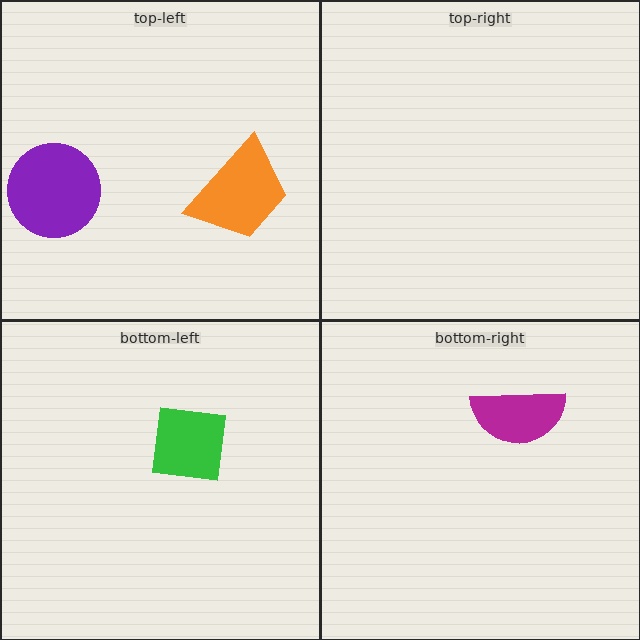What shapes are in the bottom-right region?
The magenta semicircle.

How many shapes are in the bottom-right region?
1.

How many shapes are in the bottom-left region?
1.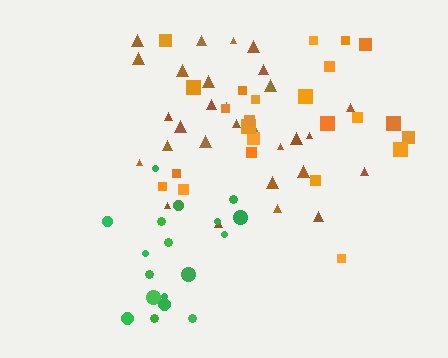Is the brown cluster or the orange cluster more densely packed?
Brown.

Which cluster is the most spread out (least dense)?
Orange.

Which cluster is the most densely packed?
Brown.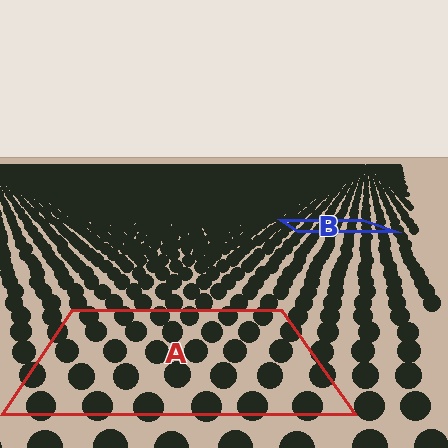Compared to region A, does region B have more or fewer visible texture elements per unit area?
Region B has more texture elements per unit area — they are packed more densely because it is farther away.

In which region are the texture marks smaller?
The texture marks are smaller in region B, because it is farther away.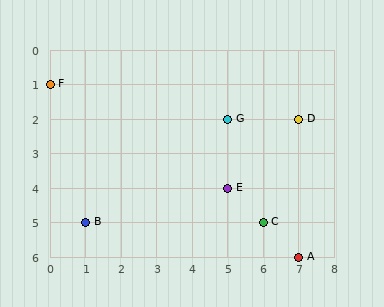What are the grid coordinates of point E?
Point E is at grid coordinates (5, 4).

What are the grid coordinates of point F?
Point F is at grid coordinates (0, 1).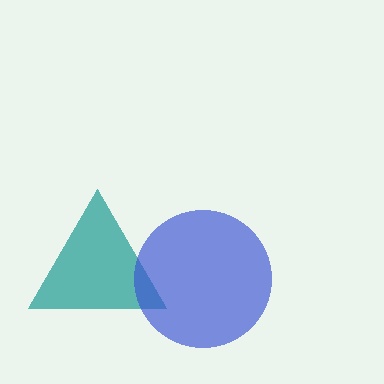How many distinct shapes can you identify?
There are 2 distinct shapes: a teal triangle, a blue circle.